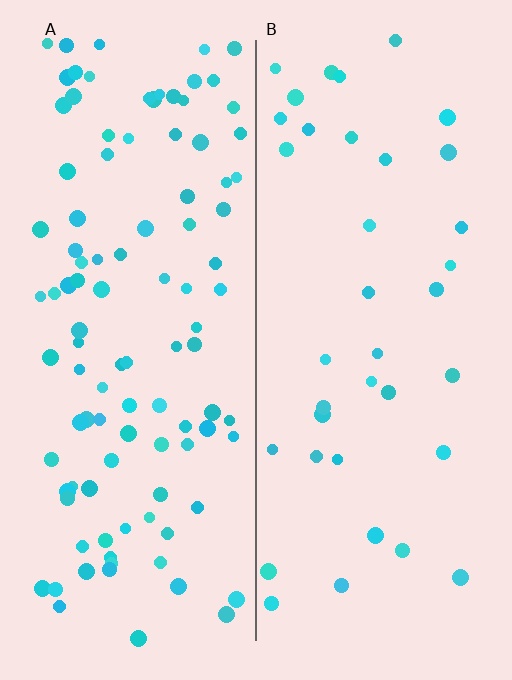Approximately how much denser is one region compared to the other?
Approximately 2.8× — region A over region B.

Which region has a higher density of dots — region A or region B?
A (the left).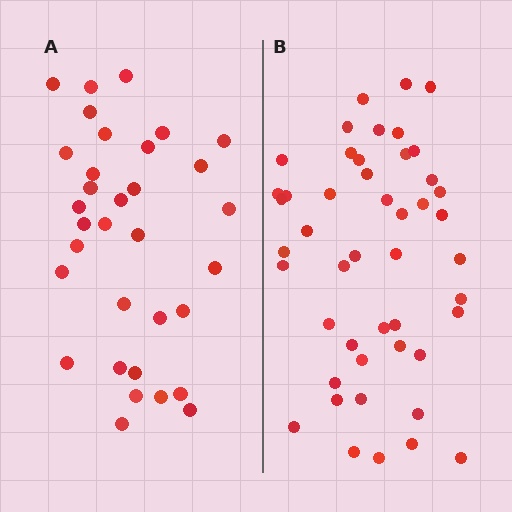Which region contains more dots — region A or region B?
Region B (the right region) has more dots.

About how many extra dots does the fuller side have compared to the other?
Region B has approximately 15 more dots than region A.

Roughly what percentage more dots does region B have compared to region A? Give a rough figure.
About 40% more.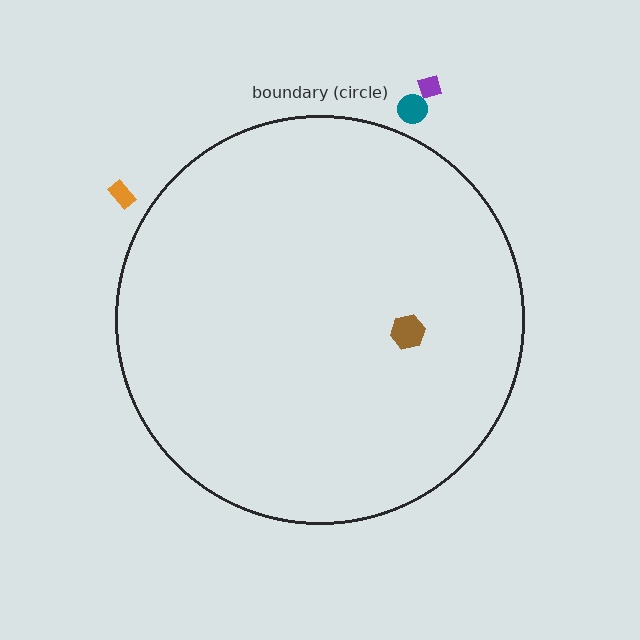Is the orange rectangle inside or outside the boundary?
Outside.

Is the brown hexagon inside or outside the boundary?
Inside.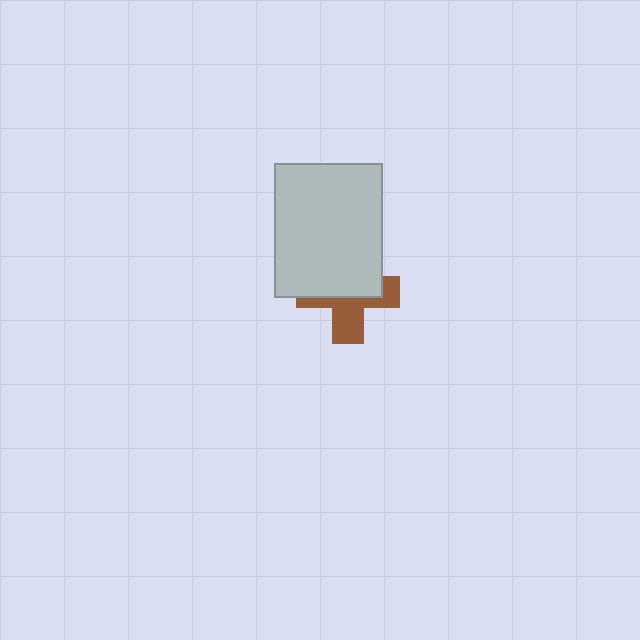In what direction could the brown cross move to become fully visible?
The brown cross could move down. That would shift it out from behind the light gray rectangle entirely.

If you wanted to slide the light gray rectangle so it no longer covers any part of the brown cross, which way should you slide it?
Slide it up — that is the most direct way to separate the two shapes.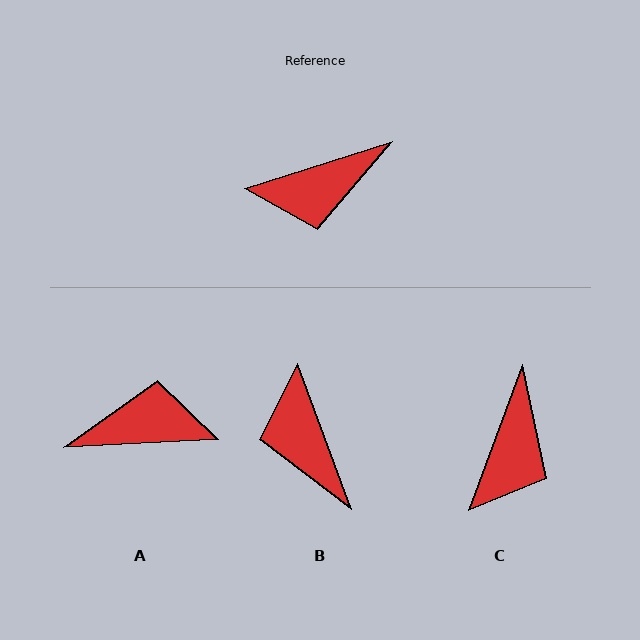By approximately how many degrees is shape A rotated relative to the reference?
Approximately 165 degrees counter-clockwise.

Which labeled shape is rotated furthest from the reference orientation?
A, about 165 degrees away.